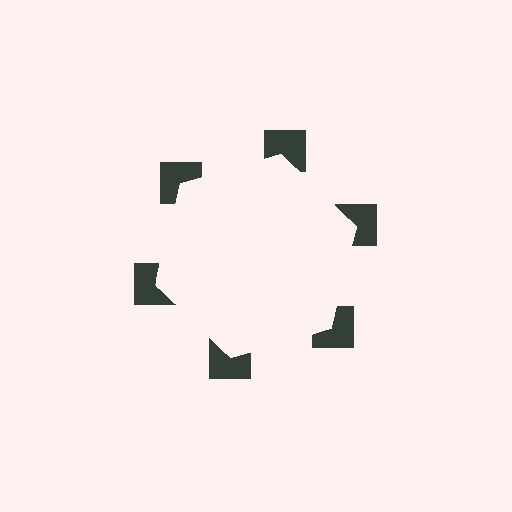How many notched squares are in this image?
There are 6 — one at each vertex of the illusory hexagon.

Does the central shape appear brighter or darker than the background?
It typically appears slightly brighter than the background, even though no actual brightness change is drawn.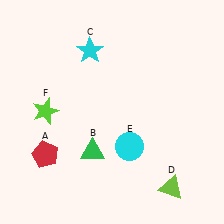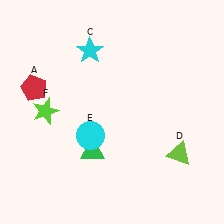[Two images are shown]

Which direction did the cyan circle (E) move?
The cyan circle (E) moved left.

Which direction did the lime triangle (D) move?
The lime triangle (D) moved up.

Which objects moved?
The objects that moved are: the red pentagon (A), the lime triangle (D), the cyan circle (E).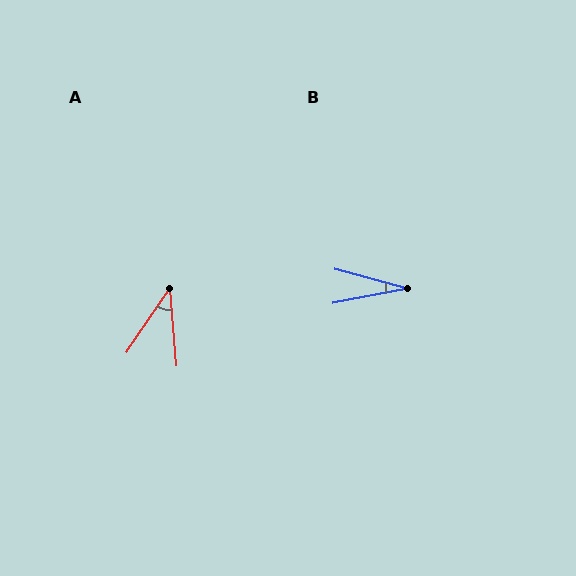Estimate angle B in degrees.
Approximately 26 degrees.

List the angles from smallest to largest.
B (26°), A (39°).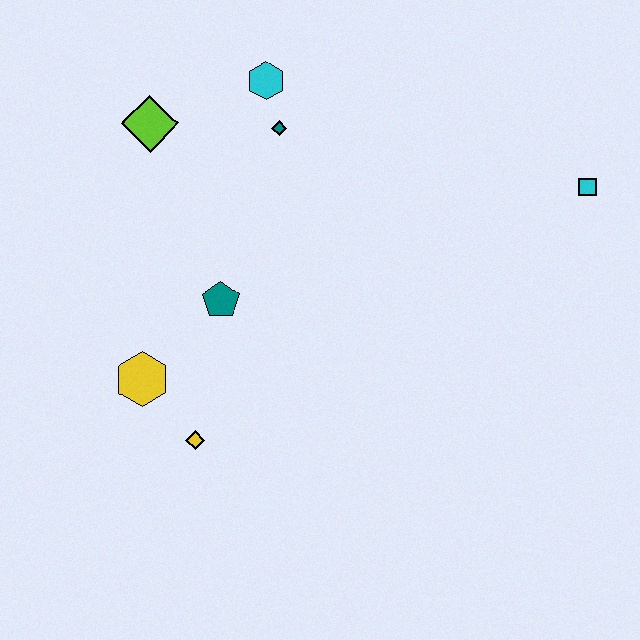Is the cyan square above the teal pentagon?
Yes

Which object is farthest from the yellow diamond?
The cyan square is farthest from the yellow diamond.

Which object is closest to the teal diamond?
The cyan hexagon is closest to the teal diamond.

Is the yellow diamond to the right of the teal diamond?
No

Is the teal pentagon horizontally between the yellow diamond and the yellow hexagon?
No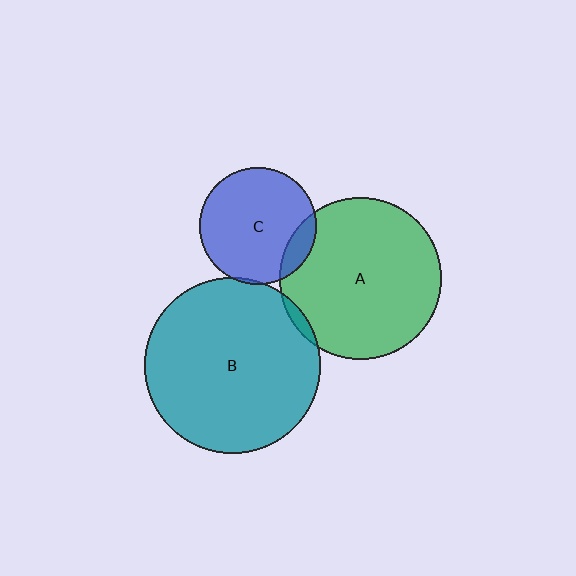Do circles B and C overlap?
Yes.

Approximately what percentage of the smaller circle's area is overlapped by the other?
Approximately 5%.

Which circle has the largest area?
Circle B (teal).